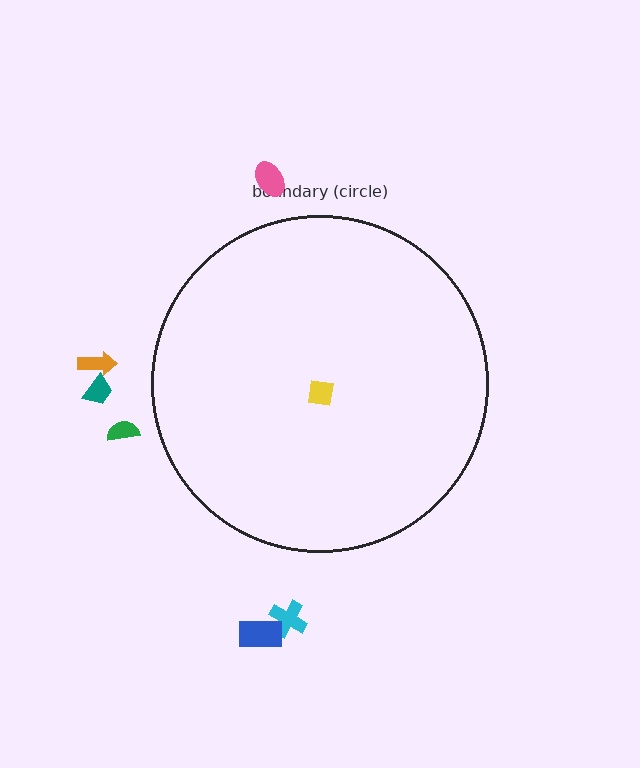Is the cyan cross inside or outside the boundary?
Outside.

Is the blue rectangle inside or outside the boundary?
Outside.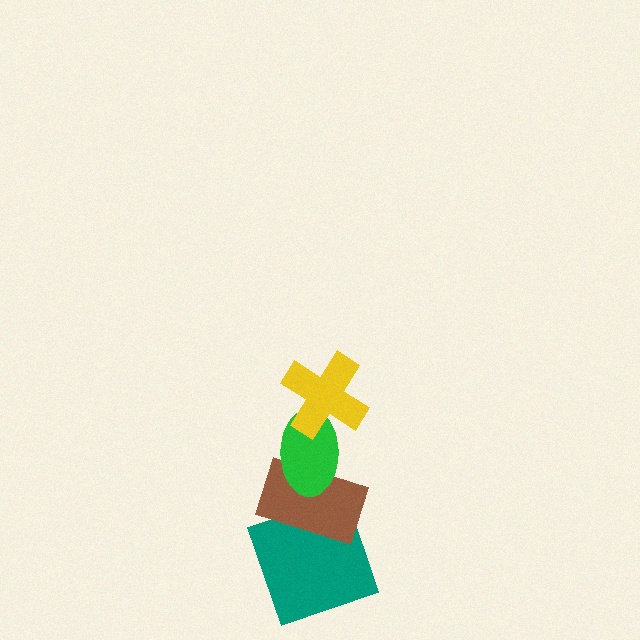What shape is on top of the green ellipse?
The yellow cross is on top of the green ellipse.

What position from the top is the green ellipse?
The green ellipse is 2nd from the top.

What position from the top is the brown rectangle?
The brown rectangle is 3rd from the top.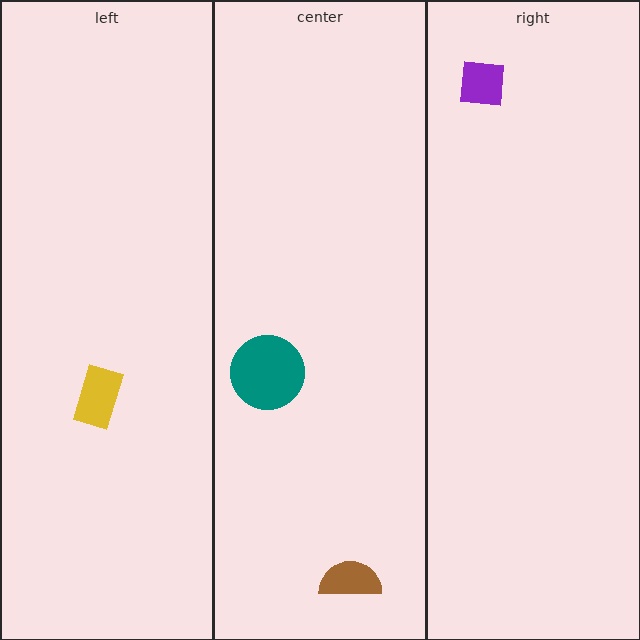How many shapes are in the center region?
2.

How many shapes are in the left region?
1.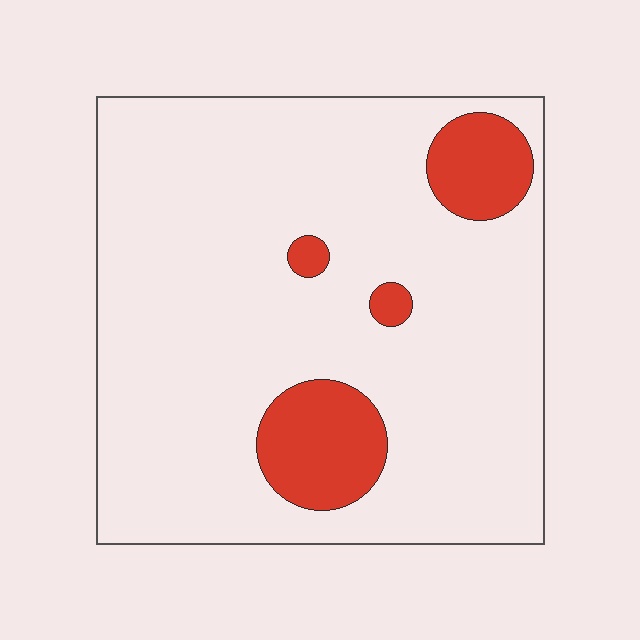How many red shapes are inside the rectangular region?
4.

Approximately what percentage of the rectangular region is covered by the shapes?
Approximately 15%.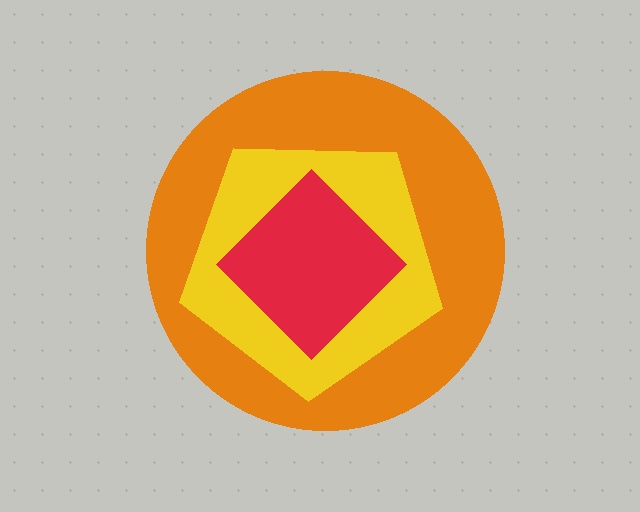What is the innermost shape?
The red diamond.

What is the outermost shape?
The orange circle.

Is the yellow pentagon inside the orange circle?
Yes.